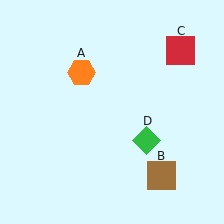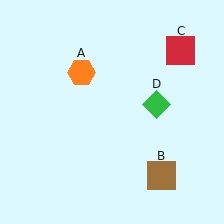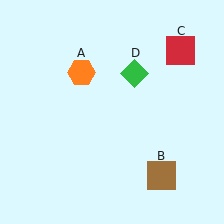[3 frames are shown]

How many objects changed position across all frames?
1 object changed position: green diamond (object D).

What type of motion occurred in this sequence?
The green diamond (object D) rotated counterclockwise around the center of the scene.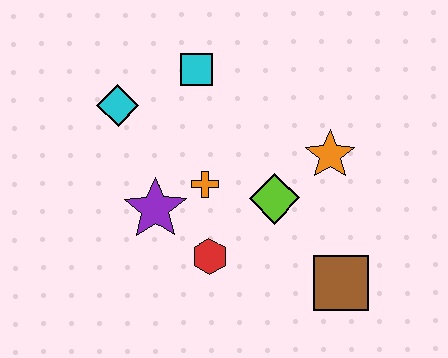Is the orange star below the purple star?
No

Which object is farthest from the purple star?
The brown square is farthest from the purple star.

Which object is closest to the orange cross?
The purple star is closest to the orange cross.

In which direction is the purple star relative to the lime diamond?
The purple star is to the left of the lime diamond.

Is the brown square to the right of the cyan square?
Yes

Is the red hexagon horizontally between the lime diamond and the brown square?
No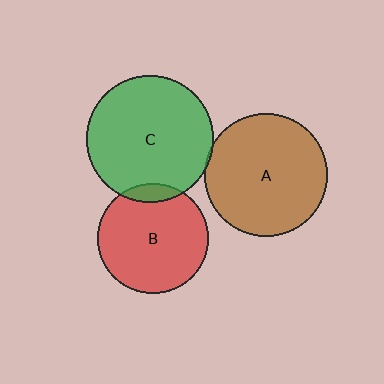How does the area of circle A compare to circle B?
Approximately 1.2 times.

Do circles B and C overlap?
Yes.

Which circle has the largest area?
Circle C (green).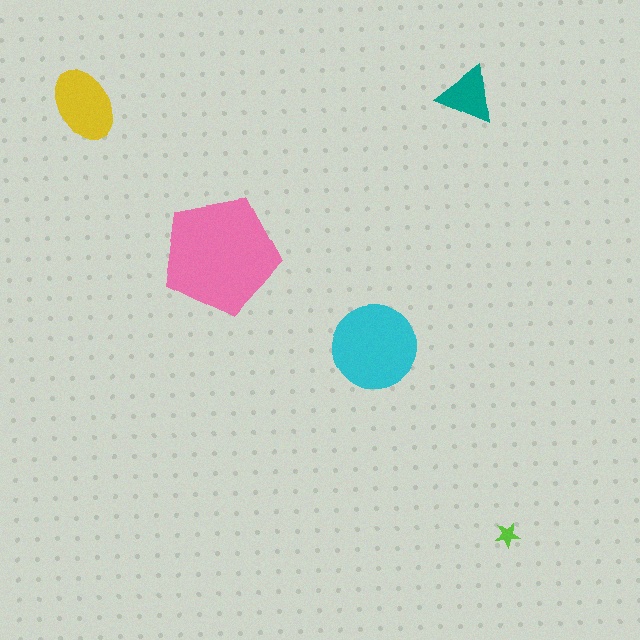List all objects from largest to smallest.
The pink pentagon, the cyan circle, the yellow ellipse, the teal triangle, the lime star.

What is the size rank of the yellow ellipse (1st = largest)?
3rd.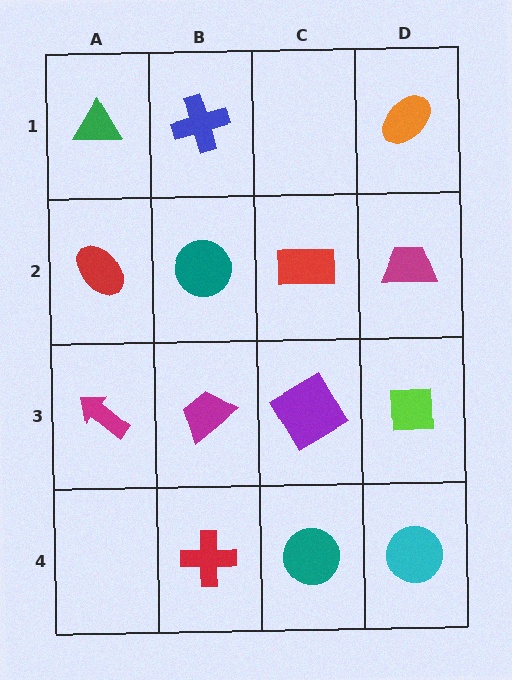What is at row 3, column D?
A lime square.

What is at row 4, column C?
A teal circle.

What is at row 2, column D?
A magenta trapezoid.